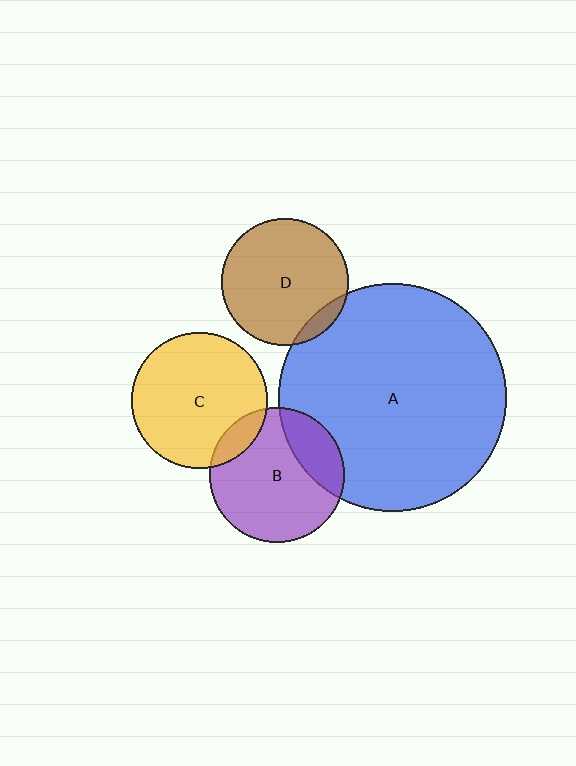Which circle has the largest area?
Circle A (blue).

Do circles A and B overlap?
Yes.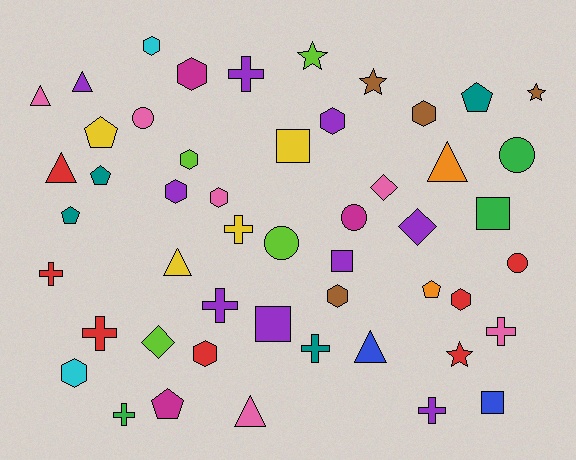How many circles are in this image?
There are 5 circles.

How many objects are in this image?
There are 50 objects.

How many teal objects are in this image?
There are 4 teal objects.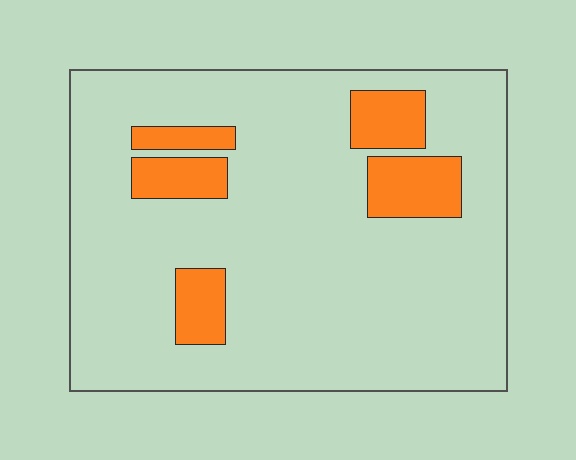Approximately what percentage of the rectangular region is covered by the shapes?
Approximately 15%.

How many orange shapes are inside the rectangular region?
5.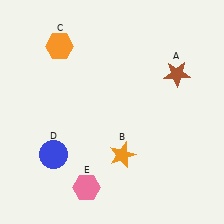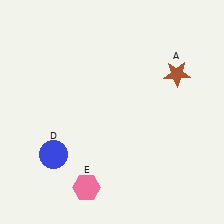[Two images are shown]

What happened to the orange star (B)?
The orange star (B) was removed in Image 2. It was in the bottom-right area of Image 1.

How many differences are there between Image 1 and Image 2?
There are 2 differences between the two images.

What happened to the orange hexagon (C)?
The orange hexagon (C) was removed in Image 2. It was in the top-left area of Image 1.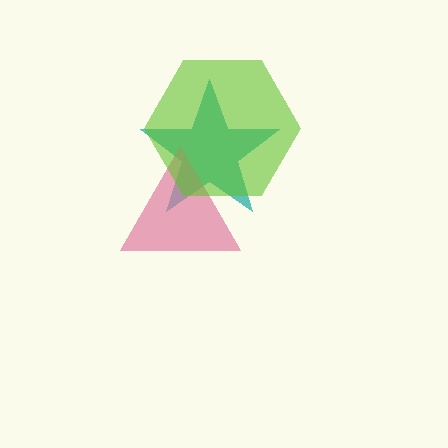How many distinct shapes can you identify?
There are 3 distinct shapes: a teal star, a pink triangle, a lime hexagon.